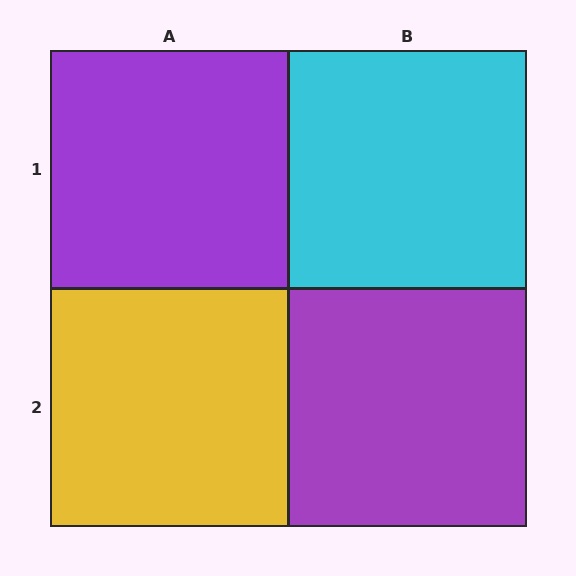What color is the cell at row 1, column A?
Purple.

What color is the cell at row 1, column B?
Cyan.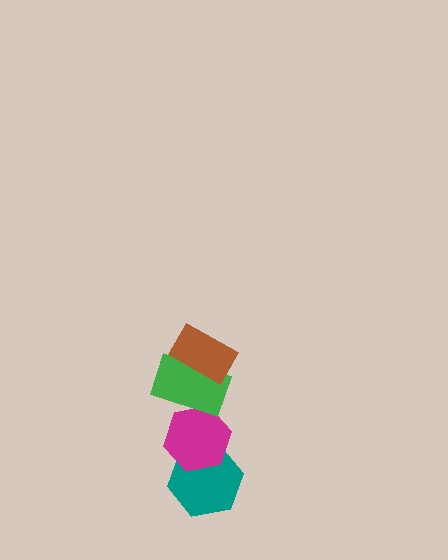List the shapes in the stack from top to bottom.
From top to bottom: the brown rectangle, the green rectangle, the magenta hexagon, the teal hexagon.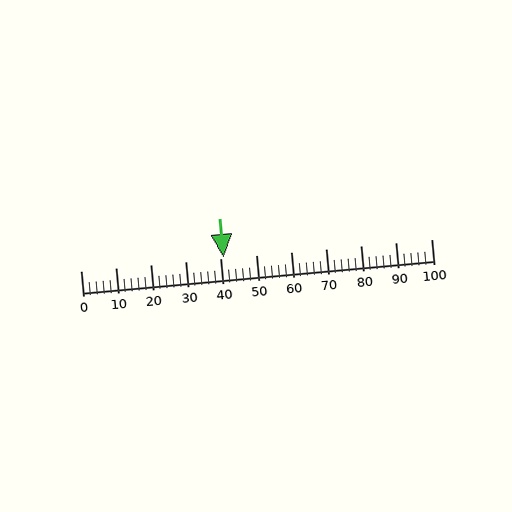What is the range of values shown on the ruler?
The ruler shows values from 0 to 100.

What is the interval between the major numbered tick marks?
The major tick marks are spaced 10 units apart.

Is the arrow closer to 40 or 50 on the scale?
The arrow is closer to 40.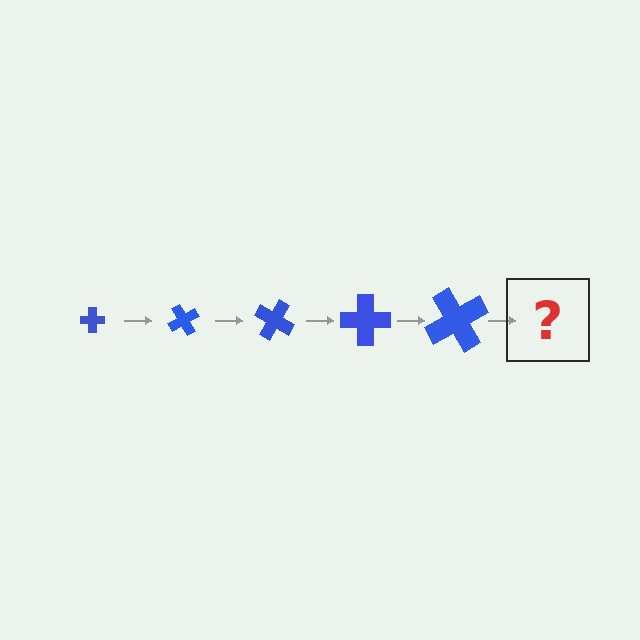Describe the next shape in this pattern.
It should be a cross, larger than the previous one and rotated 300 degrees from the start.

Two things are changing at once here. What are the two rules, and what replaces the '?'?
The two rules are that the cross grows larger each step and it rotates 60 degrees each step. The '?' should be a cross, larger than the previous one and rotated 300 degrees from the start.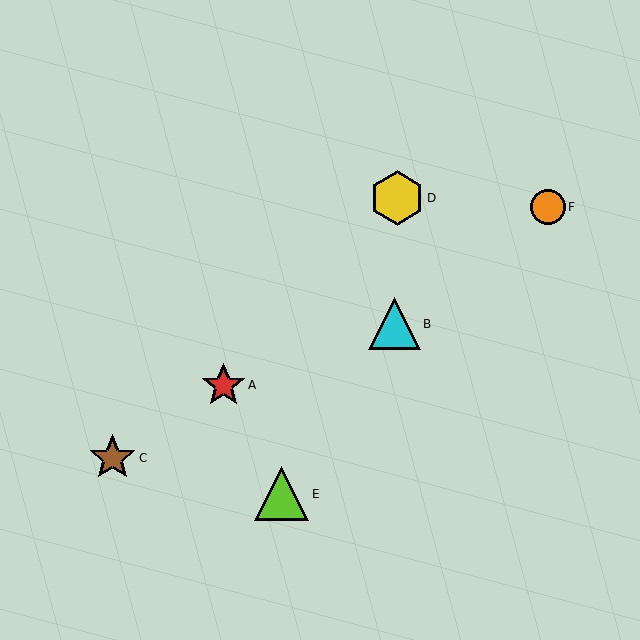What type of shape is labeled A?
Shape A is a red star.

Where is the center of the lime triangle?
The center of the lime triangle is at (281, 494).